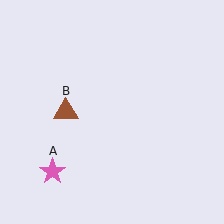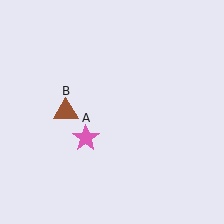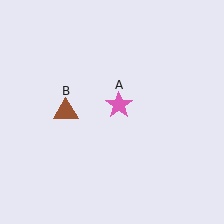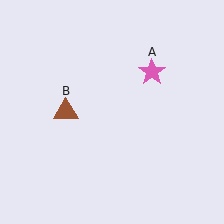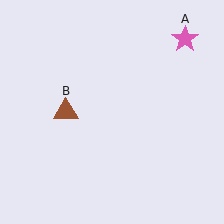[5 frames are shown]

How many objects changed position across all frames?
1 object changed position: pink star (object A).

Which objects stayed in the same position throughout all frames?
Brown triangle (object B) remained stationary.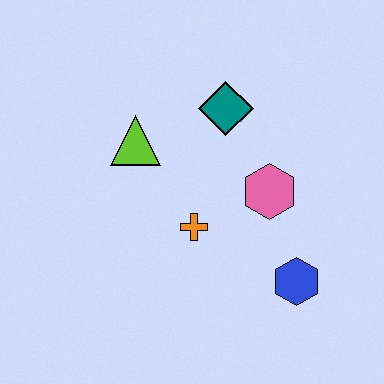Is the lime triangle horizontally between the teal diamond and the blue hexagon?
No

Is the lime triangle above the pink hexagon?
Yes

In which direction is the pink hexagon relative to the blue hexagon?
The pink hexagon is above the blue hexagon.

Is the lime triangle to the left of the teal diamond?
Yes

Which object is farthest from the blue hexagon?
The lime triangle is farthest from the blue hexagon.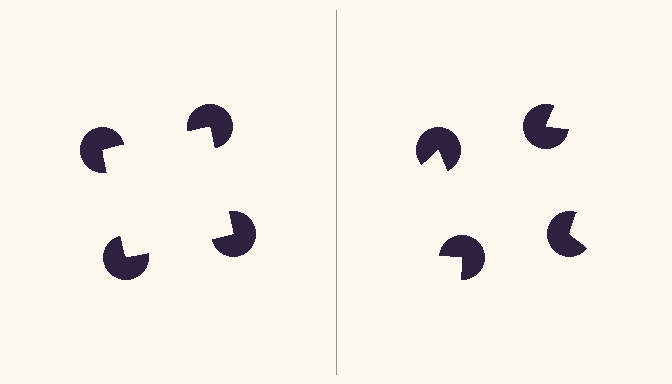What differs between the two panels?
The pac-man discs are positioned identically on both sides; only the wedge orientations differ. On the left they align to a square; on the right they are misaligned.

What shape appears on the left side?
An illusory square.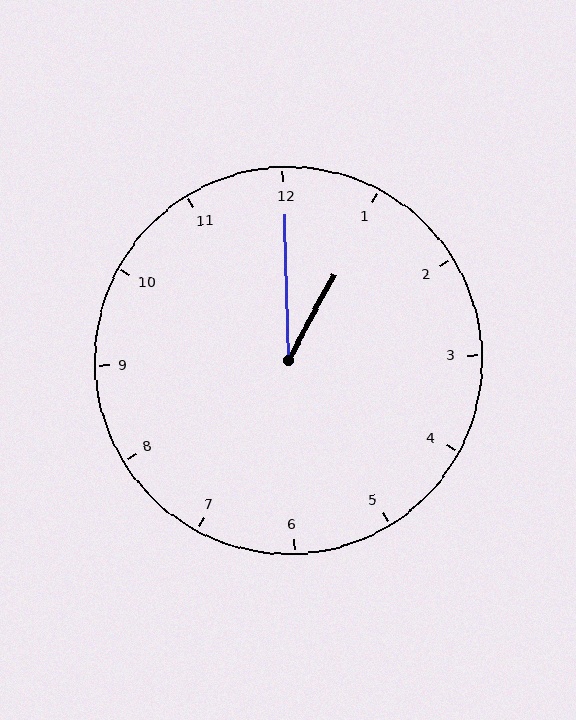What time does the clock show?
1:00.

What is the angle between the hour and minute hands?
Approximately 30 degrees.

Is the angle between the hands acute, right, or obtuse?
It is acute.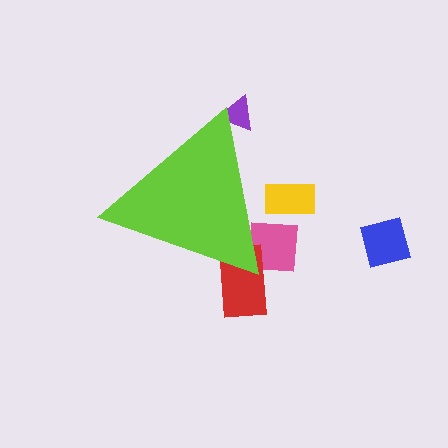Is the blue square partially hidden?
No, the blue square is fully visible.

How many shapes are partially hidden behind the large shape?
4 shapes are partially hidden.